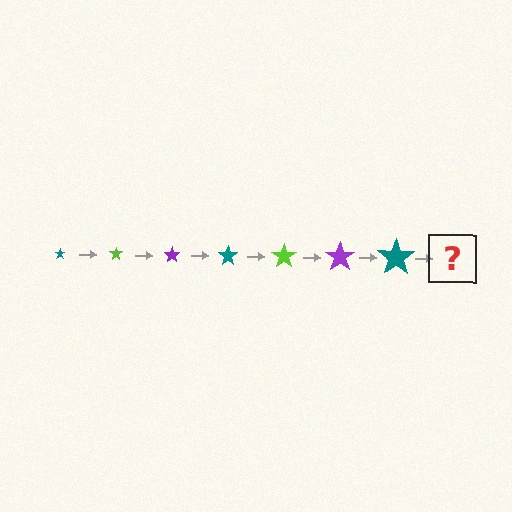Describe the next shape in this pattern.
It should be a lime star, larger than the previous one.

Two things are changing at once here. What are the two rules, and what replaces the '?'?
The two rules are that the star grows larger each step and the color cycles through teal, lime, and purple. The '?' should be a lime star, larger than the previous one.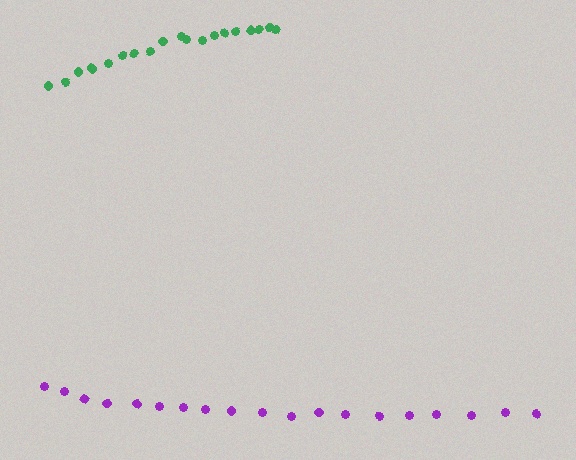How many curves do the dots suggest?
There are 2 distinct paths.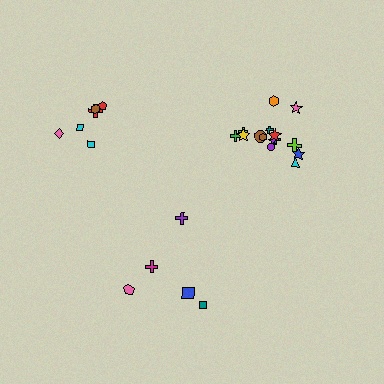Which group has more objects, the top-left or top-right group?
The top-right group.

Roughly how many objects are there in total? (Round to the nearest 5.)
Roughly 25 objects in total.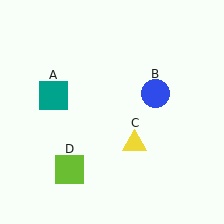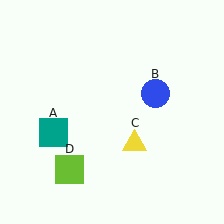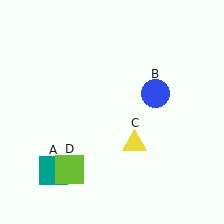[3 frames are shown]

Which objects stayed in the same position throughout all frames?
Blue circle (object B) and yellow triangle (object C) and lime square (object D) remained stationary.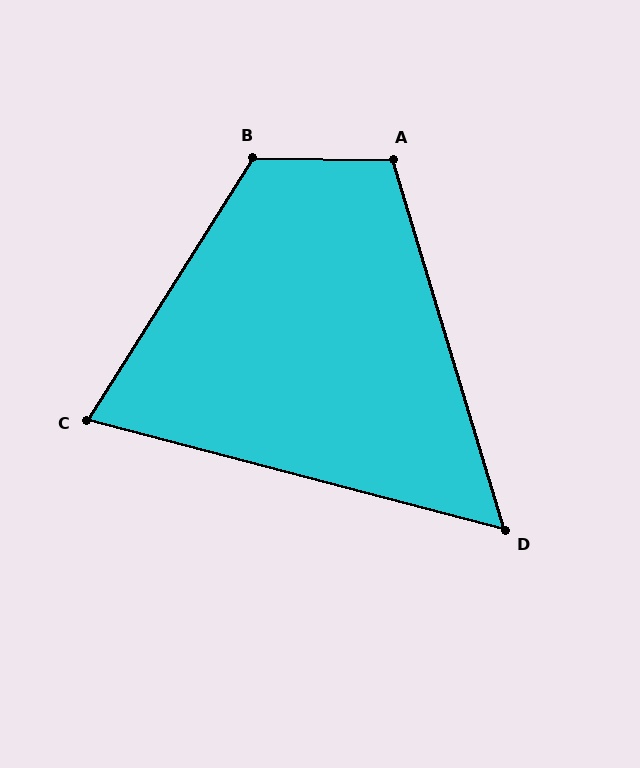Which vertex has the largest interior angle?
B, at approximately 122 degrees.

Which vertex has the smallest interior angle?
D, at approximately 58 degrees.